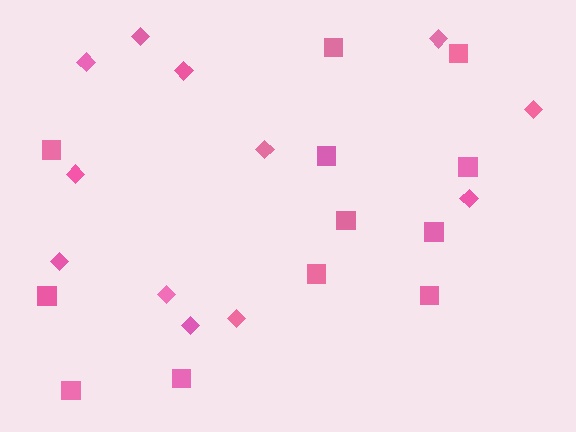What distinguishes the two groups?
There are 2 groups: one group of squares (12) and one group of diamonds (12).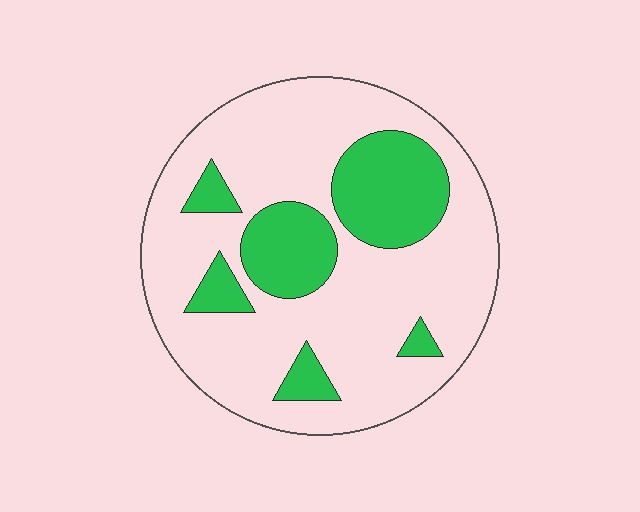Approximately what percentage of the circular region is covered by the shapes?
Approximately 25%.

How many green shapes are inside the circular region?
6.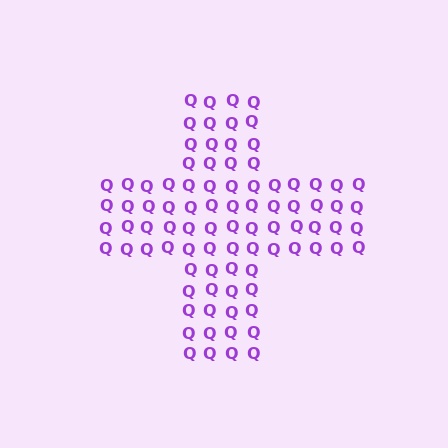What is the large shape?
The large shape is a cross.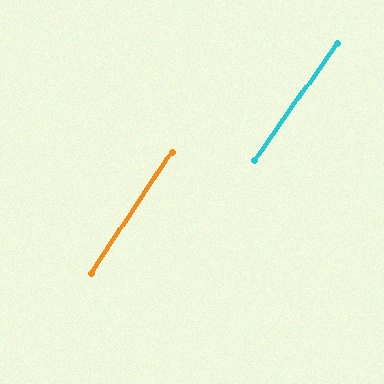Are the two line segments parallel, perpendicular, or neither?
Parallel — their directions differ by only 1.3°.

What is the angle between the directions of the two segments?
Approximately 1 degree.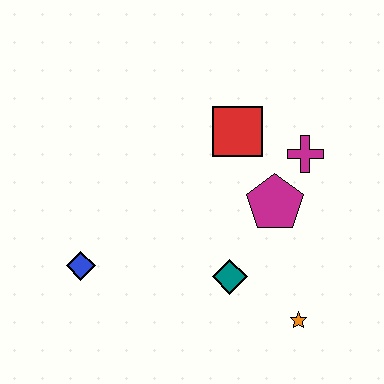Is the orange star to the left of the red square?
No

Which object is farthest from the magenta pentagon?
The blue diamond is farthest from the magenta pentagon.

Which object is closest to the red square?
The magenta cross is closest to the red square.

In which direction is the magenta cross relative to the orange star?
The magenta cross is above the orange star.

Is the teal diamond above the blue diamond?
No